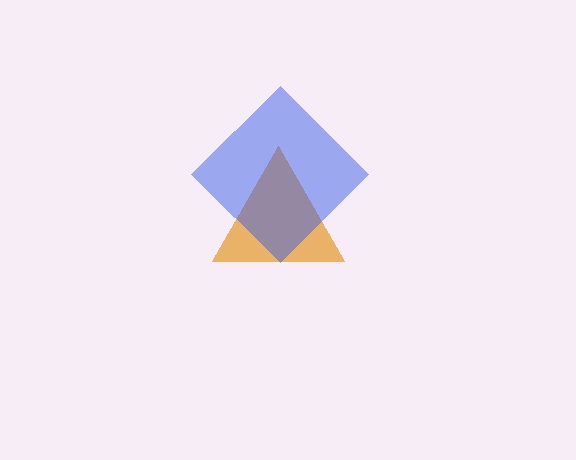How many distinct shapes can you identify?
There are 2 distinct shapes: an orange triangle, a blue diamond.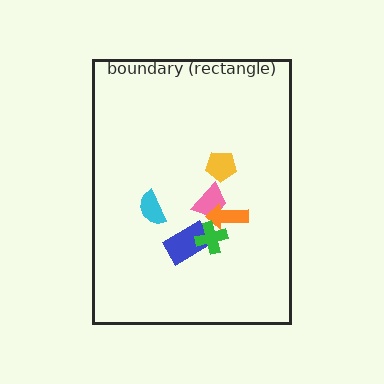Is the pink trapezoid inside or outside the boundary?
Inside.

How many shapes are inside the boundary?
6 inside, 0 outside.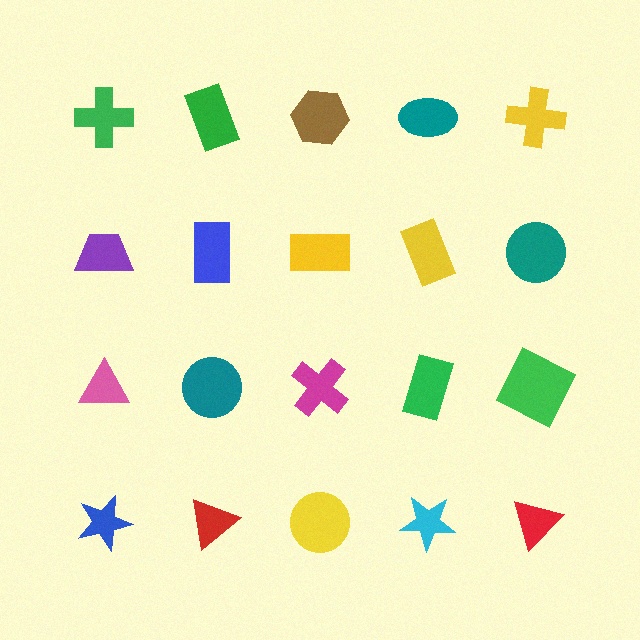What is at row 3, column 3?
A magenta cross.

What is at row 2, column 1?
A purple trapezoid.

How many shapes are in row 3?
5 shapes.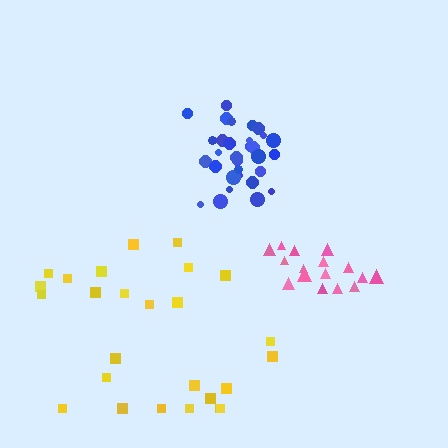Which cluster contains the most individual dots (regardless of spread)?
Blue (31).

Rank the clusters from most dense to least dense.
blue, pink, yellow.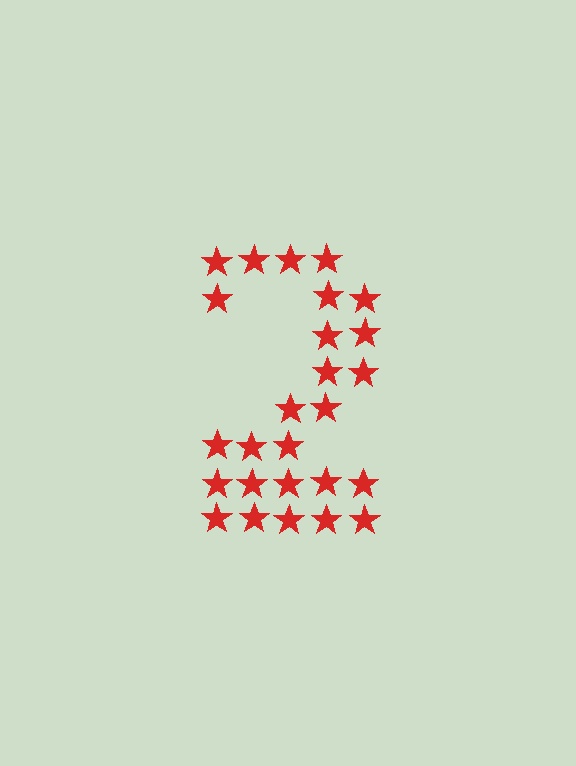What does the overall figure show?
The overall figure shows the digit 2.